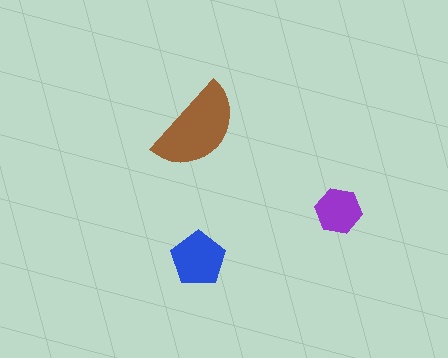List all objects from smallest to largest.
The purple hexagon, the blue pentagon, the brown semicircle.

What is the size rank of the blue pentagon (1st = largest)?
2nd.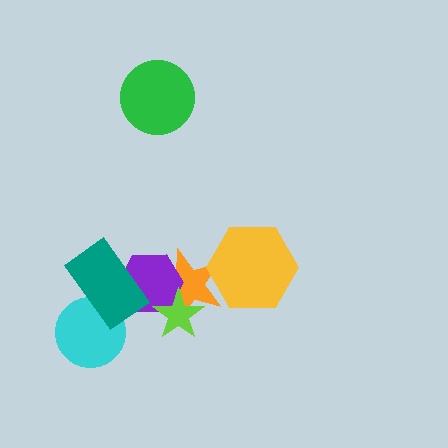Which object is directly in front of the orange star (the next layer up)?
The purple hexagon is directly in front of the orange star.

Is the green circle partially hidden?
No, no other shape covers it.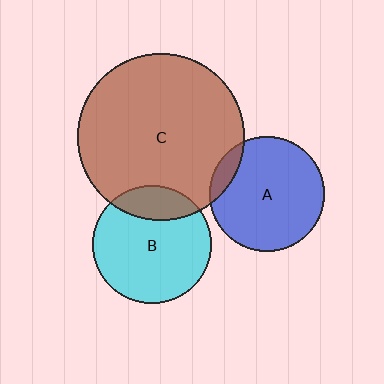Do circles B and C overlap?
Yes.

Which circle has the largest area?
Circle C (brown).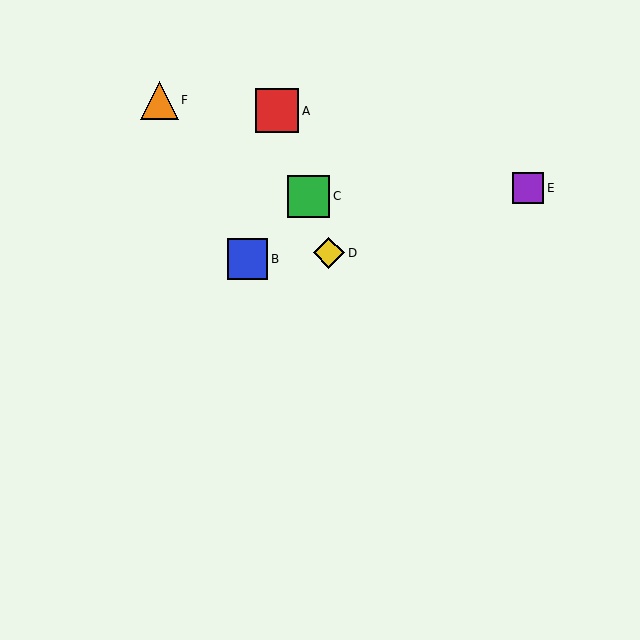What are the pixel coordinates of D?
Object D is at (329, 253).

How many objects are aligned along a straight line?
3 objects (A, C, D) are aligned along a straight line.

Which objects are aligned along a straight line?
Objects A, C, D are aligned along a straight line.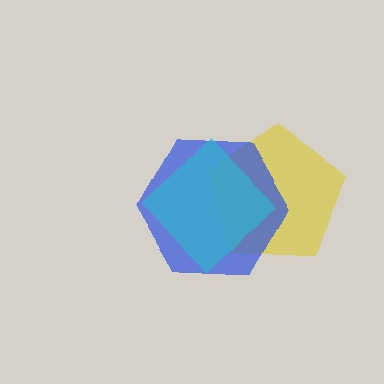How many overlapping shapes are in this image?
There are 3 overlapping shapes in the image.